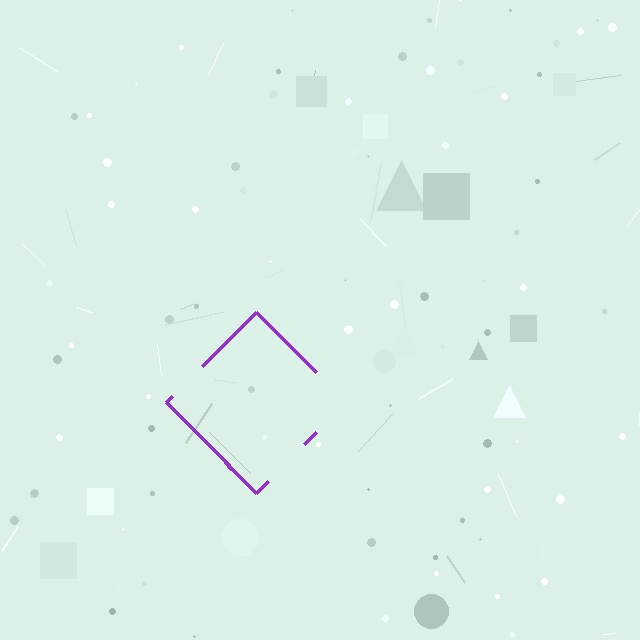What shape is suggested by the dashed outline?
The dashed outline suggests a diamond.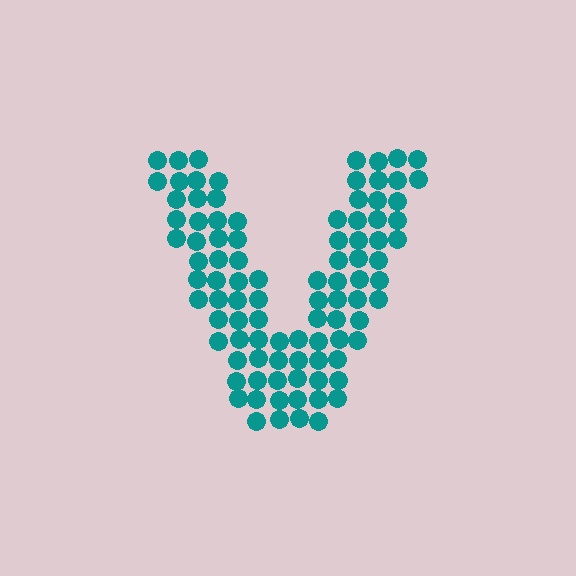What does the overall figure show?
The overall figure shows the letter V.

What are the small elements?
The small elements are circles.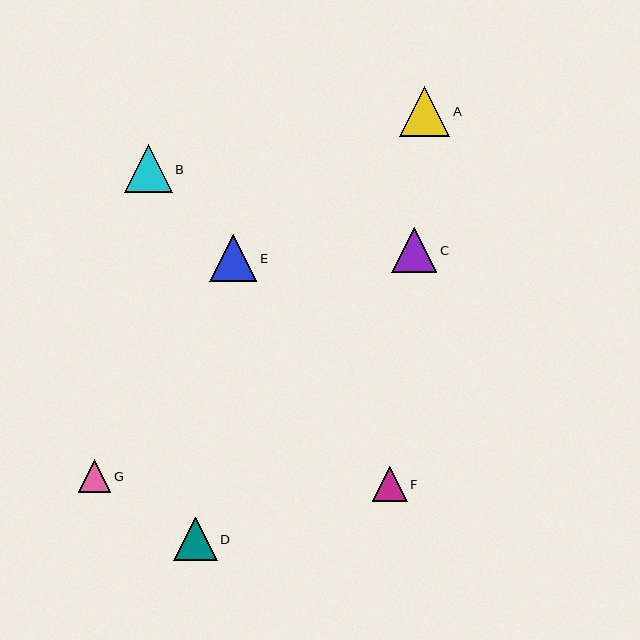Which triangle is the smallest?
Triangle G is the smallest with a size of approximately 33 pixels.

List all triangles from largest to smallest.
From largest to smallest: A, B, E, C, D, F, G.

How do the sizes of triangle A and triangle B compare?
Triangle A and triangle B are approximately the same size.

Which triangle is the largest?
Triangle A is the largest with a size of approximately 50 pixels.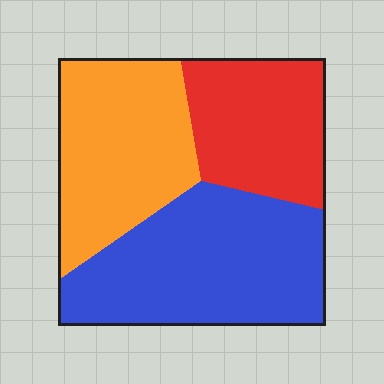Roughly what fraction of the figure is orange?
Orange takes up about one third (1/3) of the figure.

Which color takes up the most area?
Blue, at roughly 40%.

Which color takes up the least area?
Red, at roughly 25%.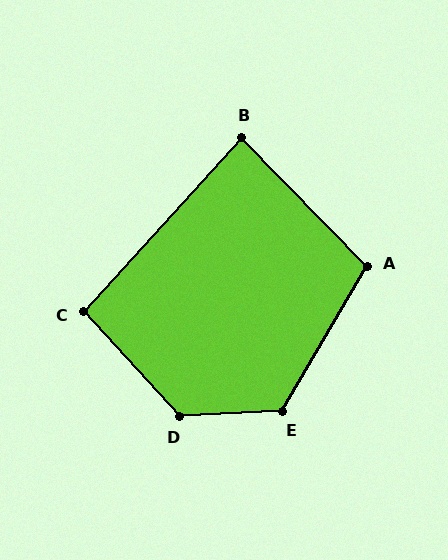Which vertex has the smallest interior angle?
B, at approximately 86 degrees.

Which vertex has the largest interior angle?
D, at approximately 129 degrees.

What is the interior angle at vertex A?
Approximately 106 degrees (obtuse).